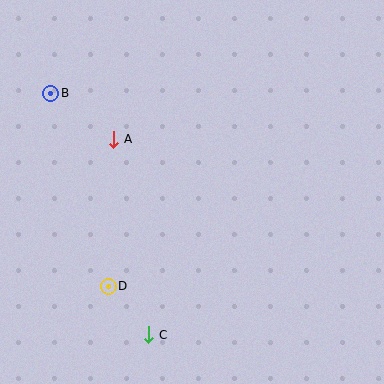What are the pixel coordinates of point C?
Point C is at (149, 335).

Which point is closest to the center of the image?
Point A at (114, 139) is closest to the center.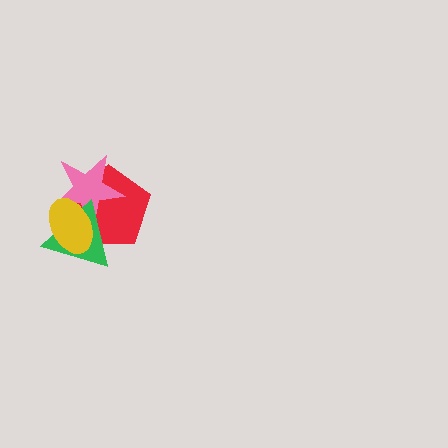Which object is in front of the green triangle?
The yellow ellipse is in front of the green triangle.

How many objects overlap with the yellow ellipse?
3 objects overlap with the yellow ellipse.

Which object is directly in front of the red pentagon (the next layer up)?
The pink star is directly in front of the red pentagon.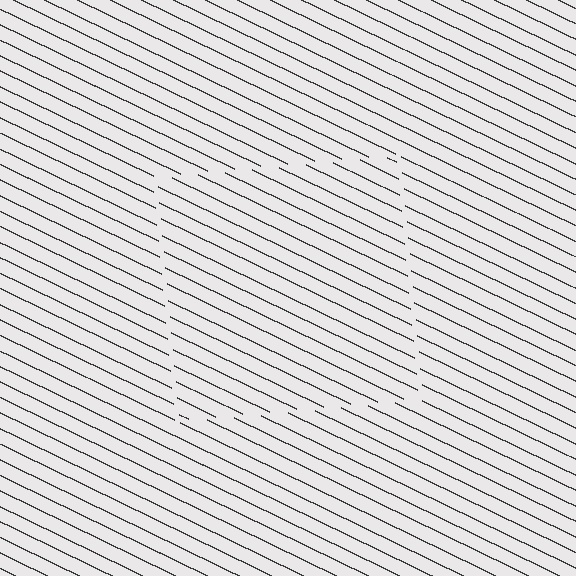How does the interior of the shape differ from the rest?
The interior of the shape contains the same grating, shifted by half a period — the contour is defined by the phase discontinuity where line-ends from the inner and outer gratings abut.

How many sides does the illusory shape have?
4 sides — the line-ends trace a square.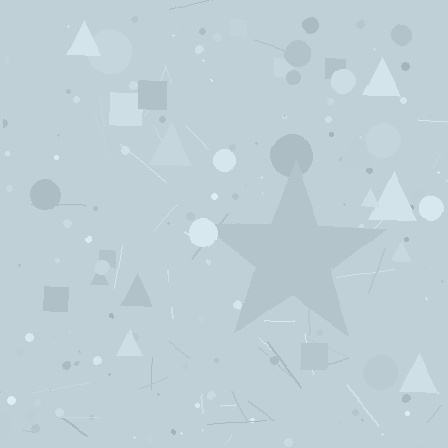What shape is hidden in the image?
A star is hidden in the image.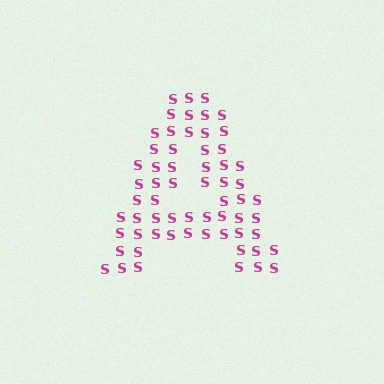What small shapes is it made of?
It is made of small letter S's.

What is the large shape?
The large shape is the letter A.